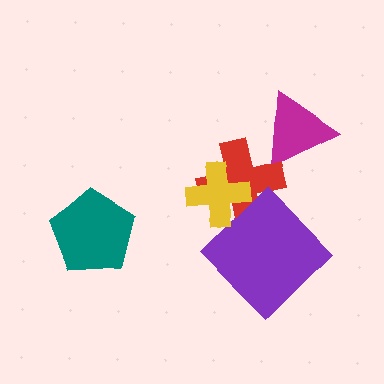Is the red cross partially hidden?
Yes, it is partially covered by another shape.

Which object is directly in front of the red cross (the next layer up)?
The purple diamond is directly in front of the red cross.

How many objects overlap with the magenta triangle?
1 object overlaps with the magenta triangle.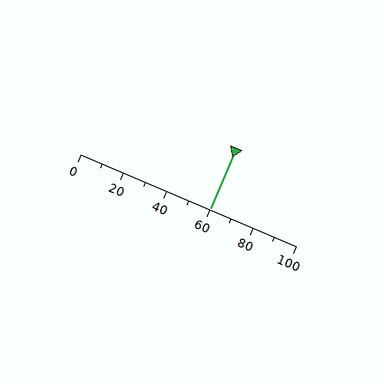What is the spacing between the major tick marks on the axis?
The major ticks are spaced 20 apart.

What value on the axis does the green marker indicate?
The marker indicates approximately 60.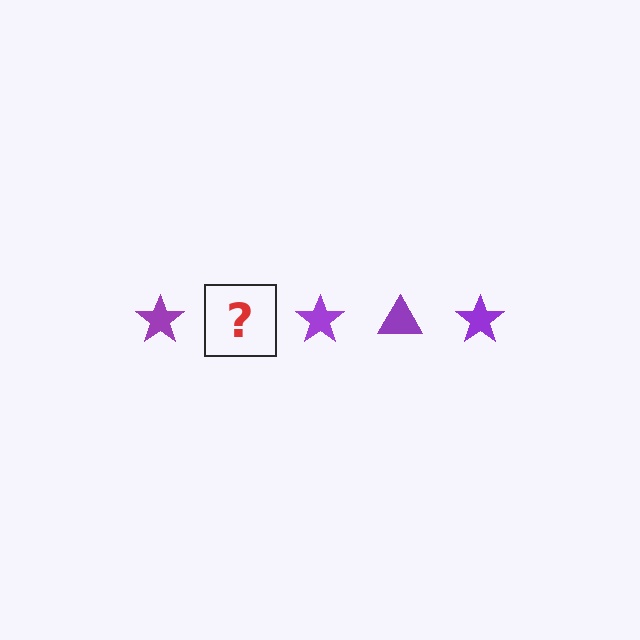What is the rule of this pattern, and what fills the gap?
The rule is that the pattern cycles through star, triangle shapes in purple. The gap should be filled with a purple triangle.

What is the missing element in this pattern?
The missing element is a purple triangle.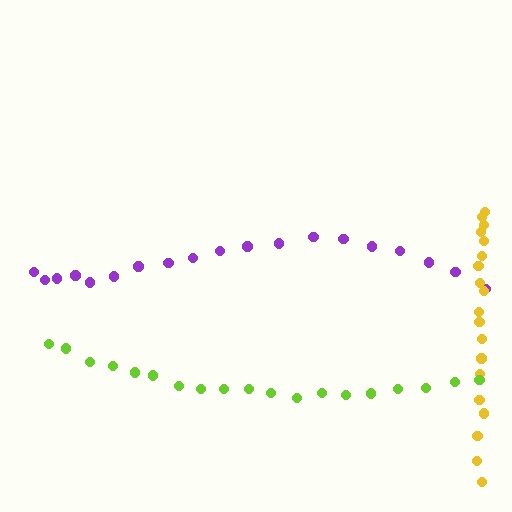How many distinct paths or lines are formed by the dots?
There are 3 distinct paths.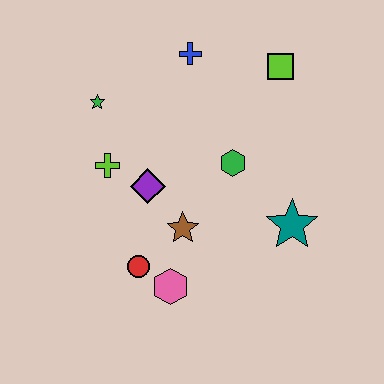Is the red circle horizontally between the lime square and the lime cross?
Yes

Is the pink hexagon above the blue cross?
No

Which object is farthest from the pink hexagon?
The lime square is farthest from the pink hexagon.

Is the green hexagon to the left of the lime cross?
No